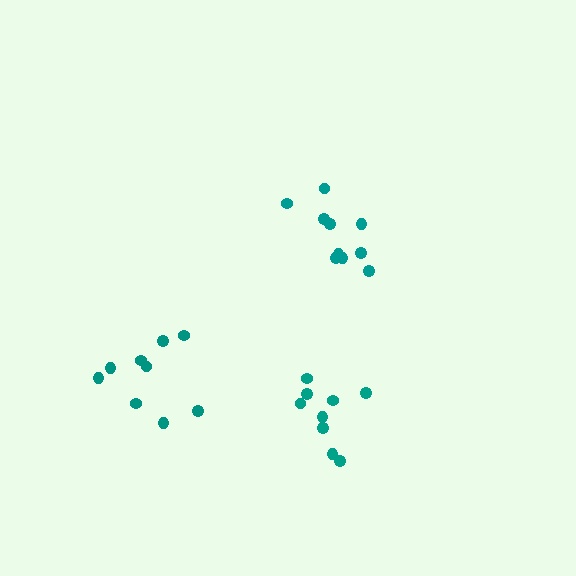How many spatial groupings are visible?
There are 3 spatial groupings.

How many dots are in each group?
Group 1: 10 dots, Group 2: 9 dots, Group 3: 9 dots (28 total).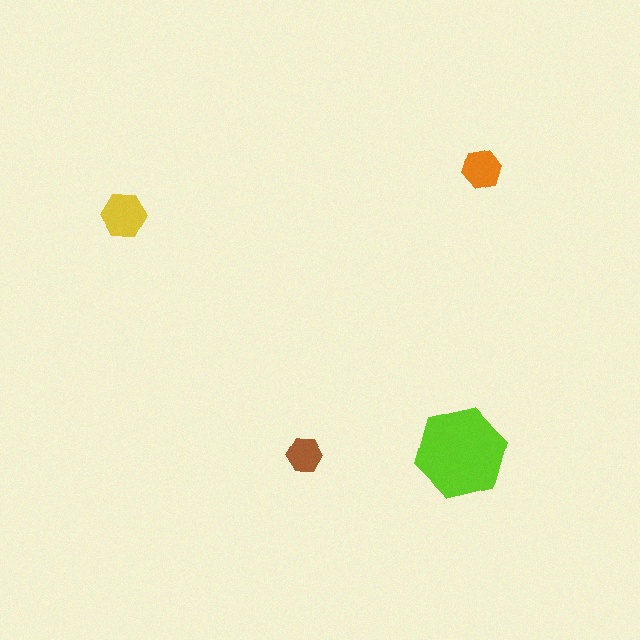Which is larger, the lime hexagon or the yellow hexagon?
The lime one.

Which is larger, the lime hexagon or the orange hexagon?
The lime one.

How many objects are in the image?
There are 4 objects in the image.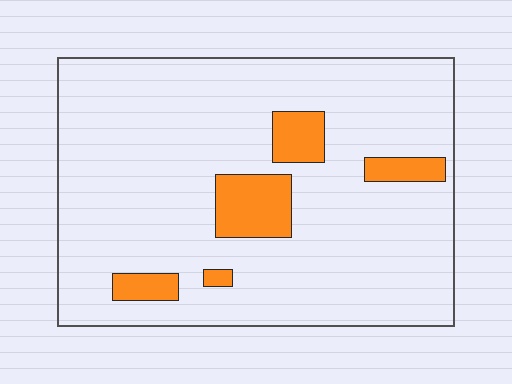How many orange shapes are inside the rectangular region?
5.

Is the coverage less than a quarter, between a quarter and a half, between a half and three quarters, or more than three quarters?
Less than a quarter.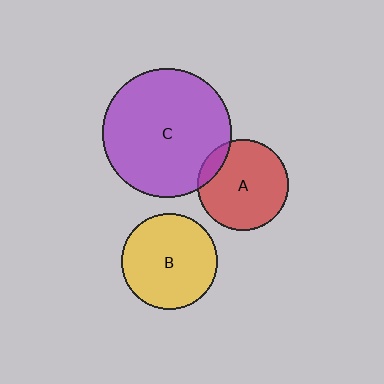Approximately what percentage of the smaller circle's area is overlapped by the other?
Approximately 10%.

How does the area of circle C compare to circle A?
Approximately 2.0 times.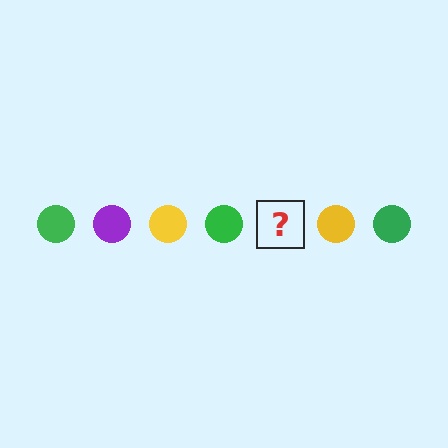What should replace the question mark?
The question mark should be replaced with a purple circle.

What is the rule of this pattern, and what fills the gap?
The rule is that the pattern cycles through green, purple, yellow circles. The gap should be filled with a purple circle.